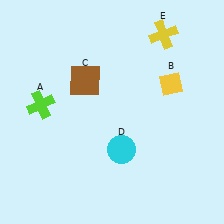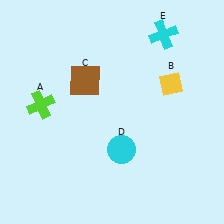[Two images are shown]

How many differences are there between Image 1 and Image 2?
There is 1 difference between the two images.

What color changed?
The cross (E) changed from yellow in Image 1 to cyan in Image 2.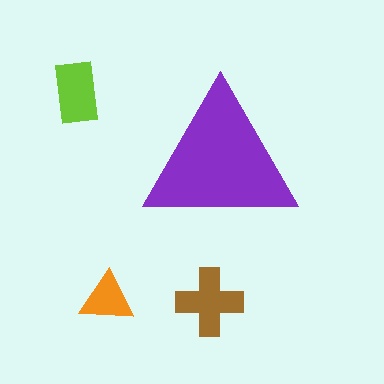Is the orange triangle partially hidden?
No, the orange triangle is fully visible.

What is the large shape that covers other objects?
A purple triangle.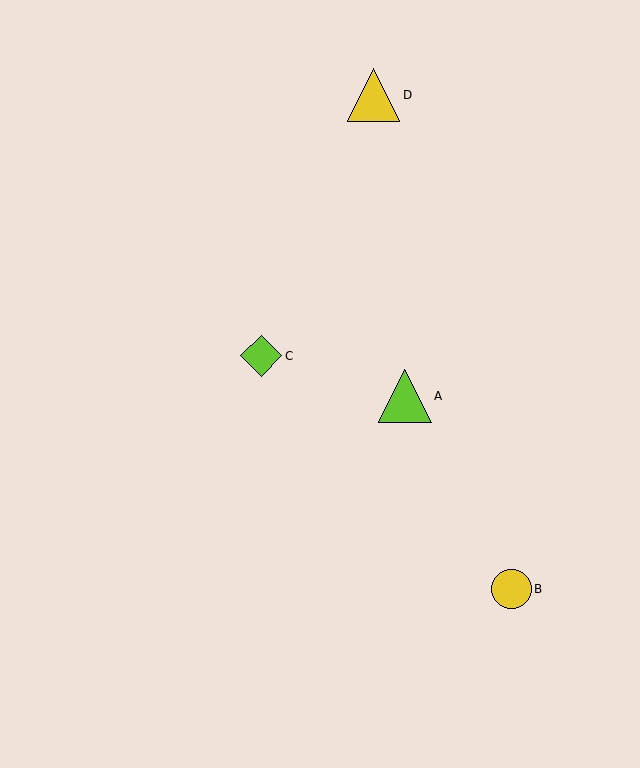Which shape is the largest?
The lime triangle (labeled A) is the largest.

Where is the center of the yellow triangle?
The center of the yellow triangle is at (373, 95).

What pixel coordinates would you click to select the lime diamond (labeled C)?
Click at (261, 356) to select the lime diamond C.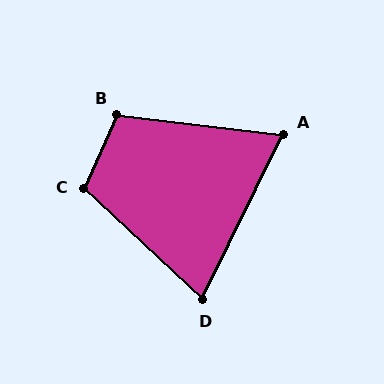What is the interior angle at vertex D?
Approximately 73 degrees (acute).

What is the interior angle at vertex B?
Approximately 107 degrees (obtuse).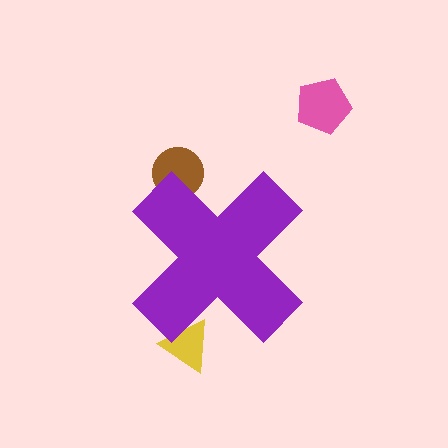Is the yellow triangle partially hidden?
Yes, the yellow triangle is partially hidden behind the purple cross.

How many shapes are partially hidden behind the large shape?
2 shapes are partially hidden.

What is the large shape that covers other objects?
A purple cross.